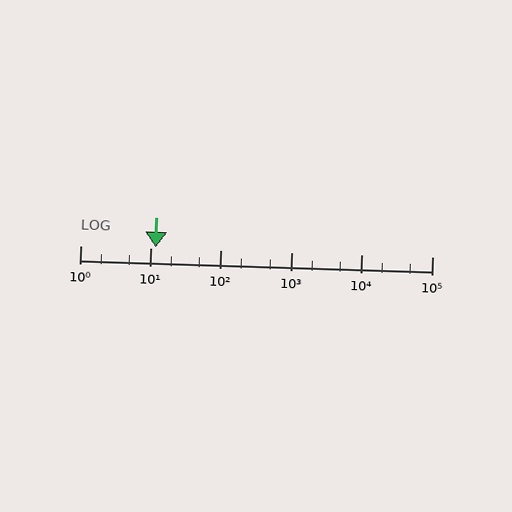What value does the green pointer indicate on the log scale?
The pointer indicates approximately 12.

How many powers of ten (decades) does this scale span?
The scale spans 5 decades, from 1 to 100000.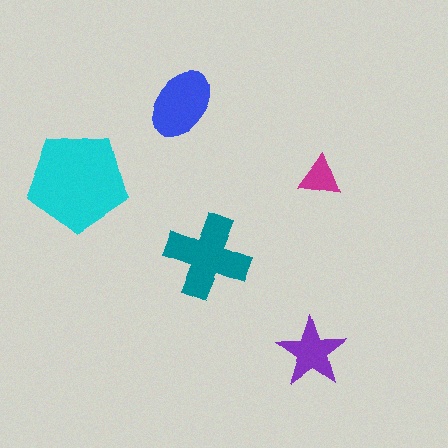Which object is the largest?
The cyan pentagon.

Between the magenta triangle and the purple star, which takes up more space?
The purple star.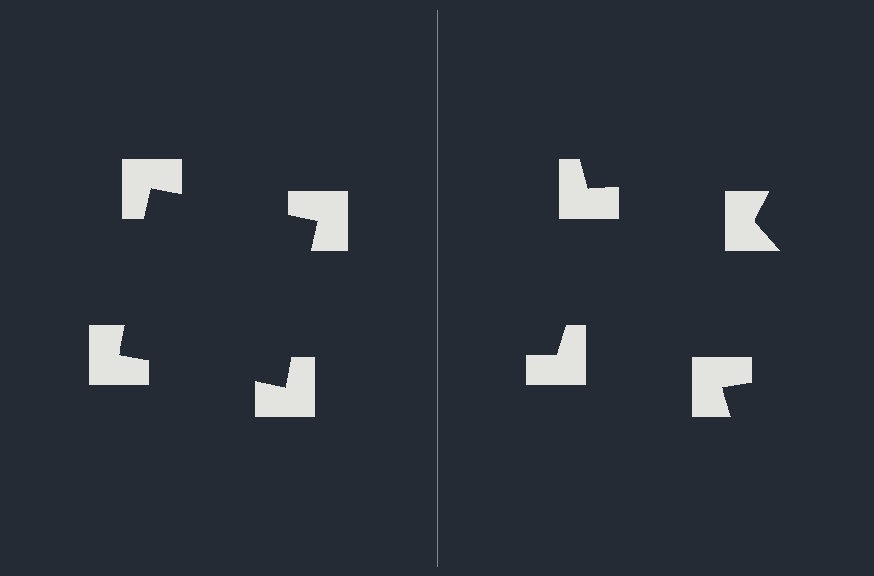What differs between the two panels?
The notched squares are positioned identically on both sides; only the wedge orientations differ. On the left they align to a square; on the right they are misaligned.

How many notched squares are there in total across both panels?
8 — 4 on each side.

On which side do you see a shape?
An illusory square appears on the left side. On the right side the wedge cuts are rotated, so no coherent shape forms.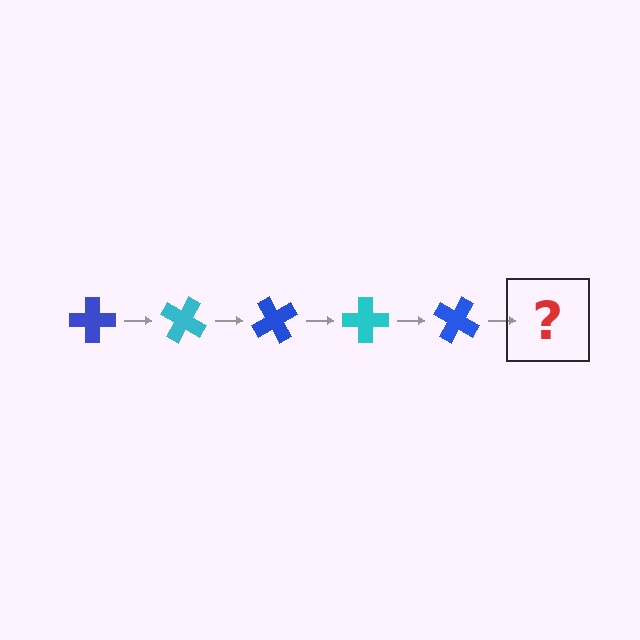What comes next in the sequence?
The next element should be a cyan cross, rotated 150 degrees from the start.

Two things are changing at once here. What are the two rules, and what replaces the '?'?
The two rules are that it rotates 30 degrees each step and the color cycles through blue and cyan. The '?' should be a cyan cross, rotated 150 degrees from the start.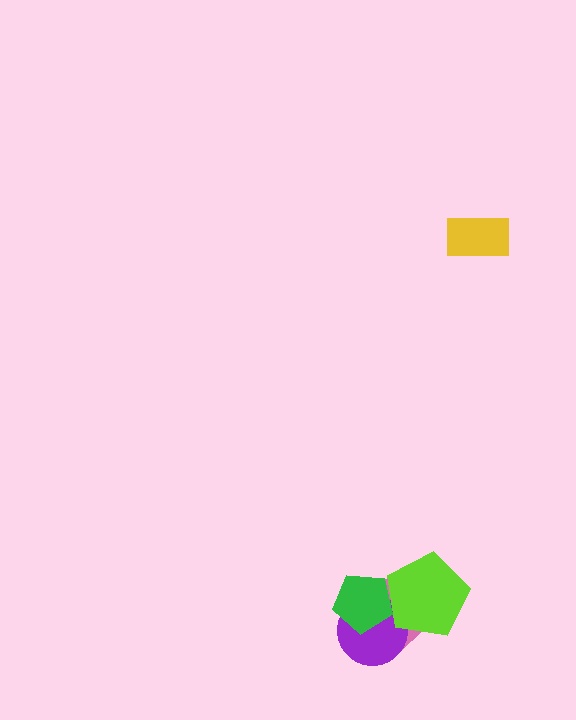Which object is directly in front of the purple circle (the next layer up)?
The green pentagon is directly in front of the purple circle.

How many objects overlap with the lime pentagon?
3 objects overlap with the lime pentagon.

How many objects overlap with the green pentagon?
3 objects overlap with the green pentagon.